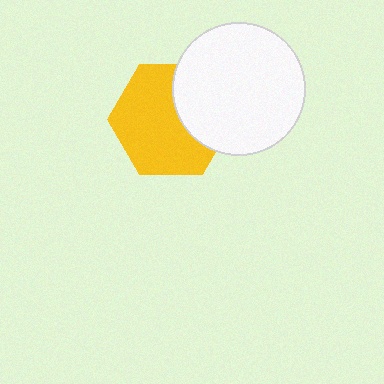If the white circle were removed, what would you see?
You would see the complete yellow hexagon.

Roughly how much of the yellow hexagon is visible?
Most of it is visible (roughly 67%).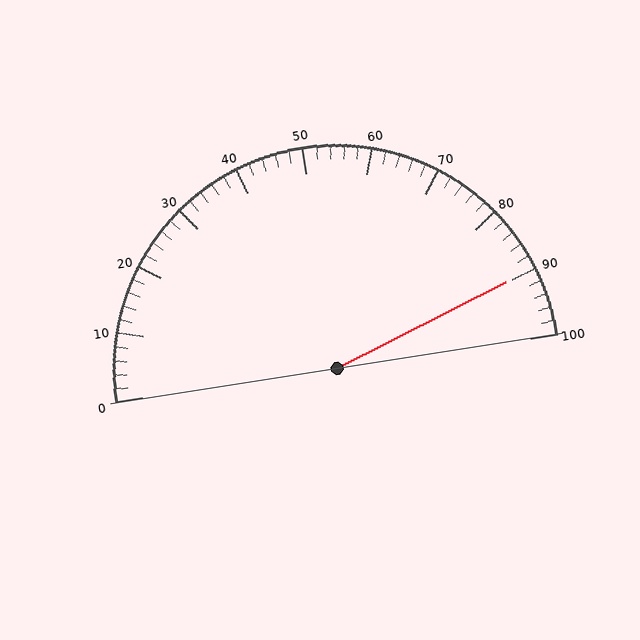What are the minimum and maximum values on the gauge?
The gauge ranges from 0 to 100.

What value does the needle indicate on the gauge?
The needle indicates approximately 90.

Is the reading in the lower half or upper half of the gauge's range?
The reading is in the upper half of the range (0 to 100).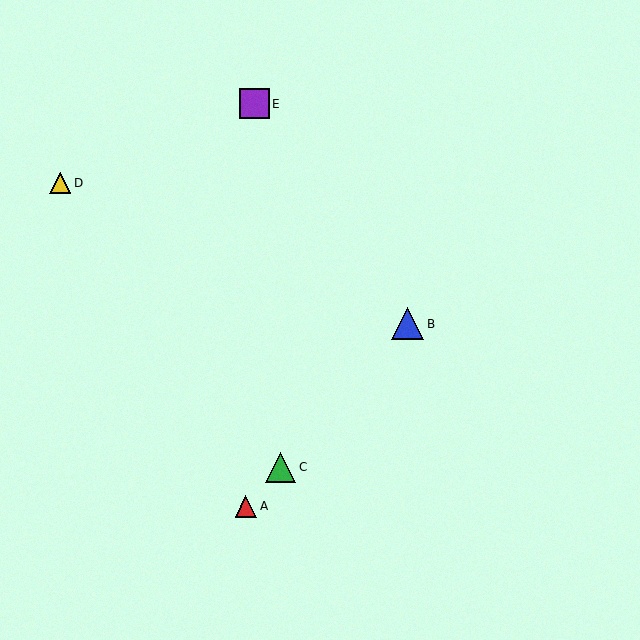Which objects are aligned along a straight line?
Objects A, B, C are aligned along a straight line.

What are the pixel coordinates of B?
Object B is at (407, 324).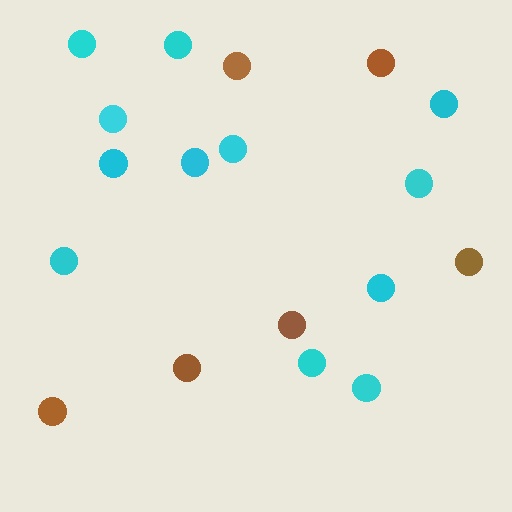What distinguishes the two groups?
There are 2 groups: one group of brown circles (6) and one group of cyan circles (12).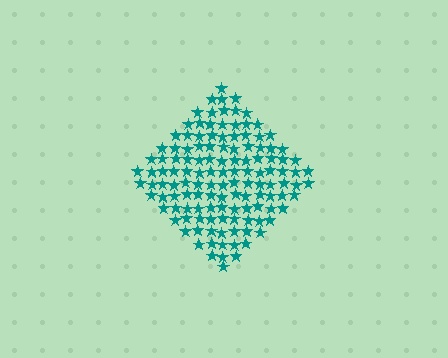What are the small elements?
The small elements are stars.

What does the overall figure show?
The overall figure shows a diamond.